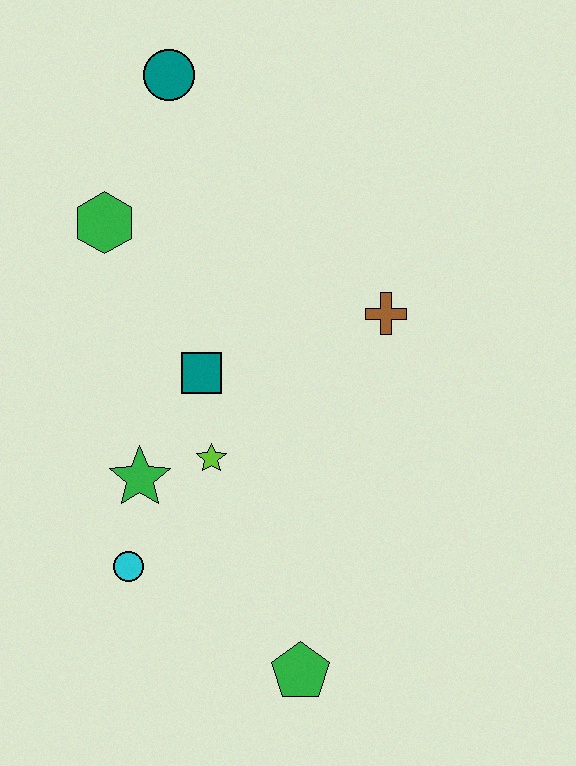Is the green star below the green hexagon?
Yes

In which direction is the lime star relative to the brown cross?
The lime star is to the left of the brown cross.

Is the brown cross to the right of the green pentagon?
Yes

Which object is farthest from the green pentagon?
The teal circle is farthest from the green pentagon.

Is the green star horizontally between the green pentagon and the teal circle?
No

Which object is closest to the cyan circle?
The green star is closest to the cyan circle.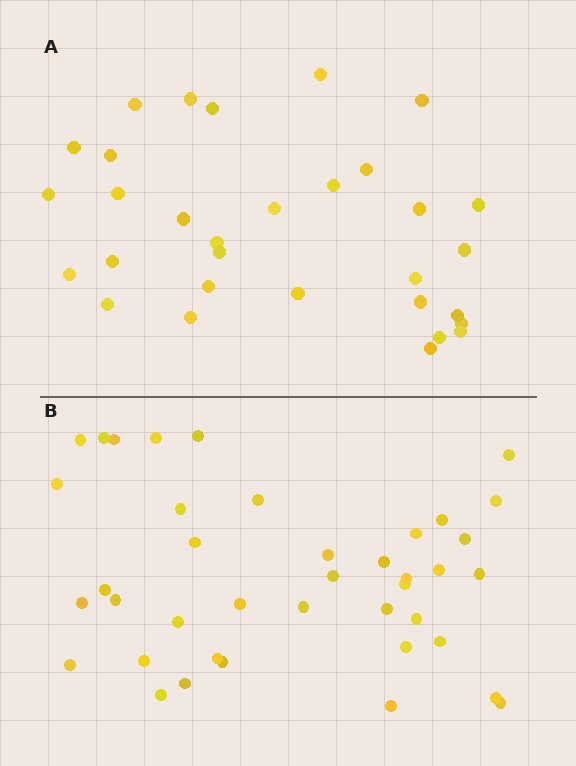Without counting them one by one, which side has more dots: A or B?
Region B (the bottom region) has more dots.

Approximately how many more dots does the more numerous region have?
Region B has roughly 8 or so more dots than region A.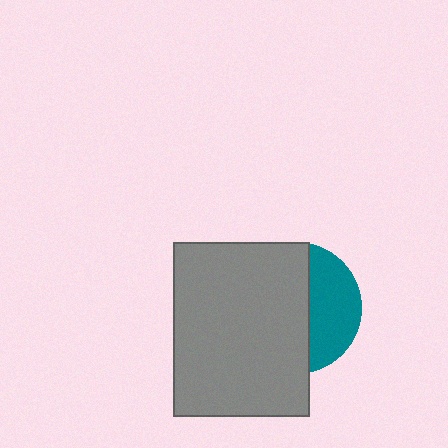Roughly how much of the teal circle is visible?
A small part of it is visible (roughly 37%).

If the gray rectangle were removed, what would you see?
You would see the complete teal circle.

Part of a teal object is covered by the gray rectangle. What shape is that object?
It is a circle.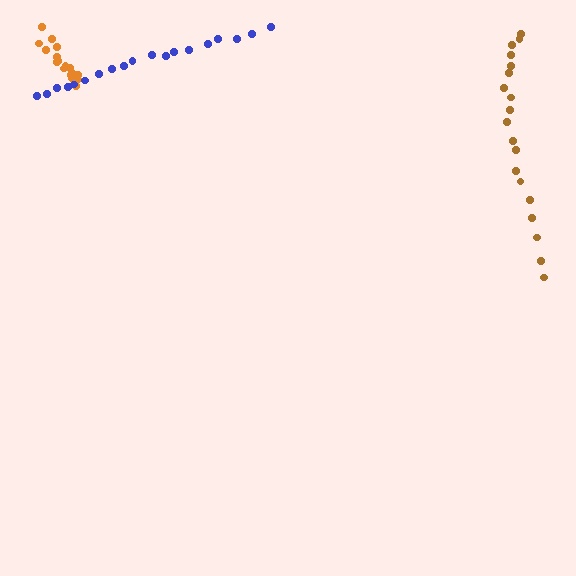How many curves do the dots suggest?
There are 3 distinct paths.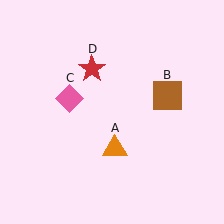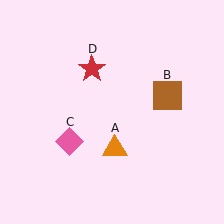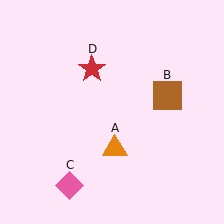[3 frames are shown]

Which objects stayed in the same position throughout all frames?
Orange triangle (object A) and brown square (object B) and red star (object D) remained stationary.